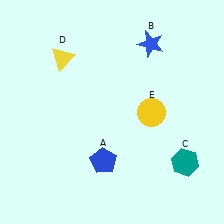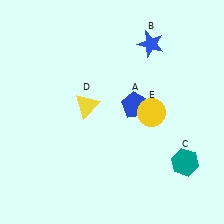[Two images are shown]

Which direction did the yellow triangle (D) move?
The yellow triangle (D) moved down.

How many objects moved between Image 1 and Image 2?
2 objects moved between the two images.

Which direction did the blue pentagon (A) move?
The blue pentagon (A) moved up.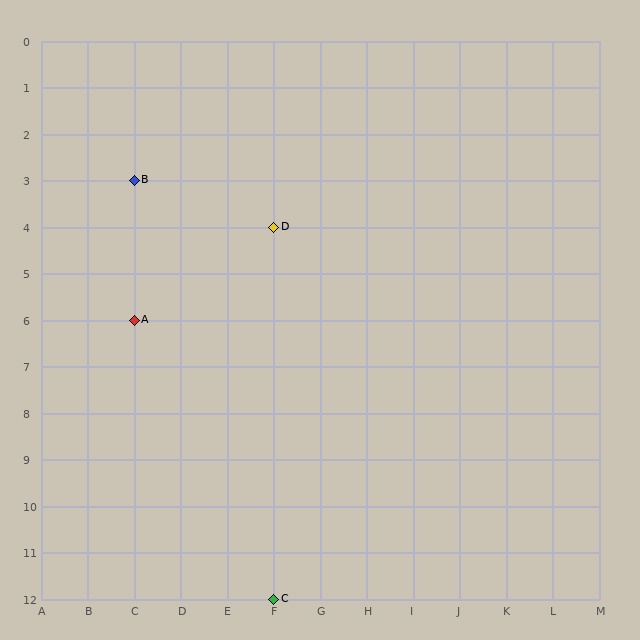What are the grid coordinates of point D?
Point D is at grid coordinates (F, 4).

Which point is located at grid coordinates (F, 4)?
Point D is at (F, 4).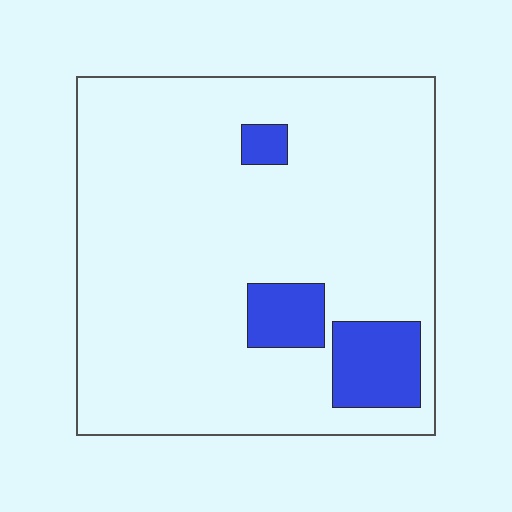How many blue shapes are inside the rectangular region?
3.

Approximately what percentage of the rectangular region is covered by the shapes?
Approximately 10%.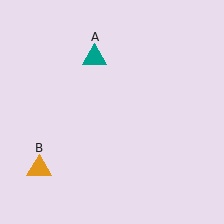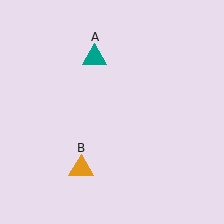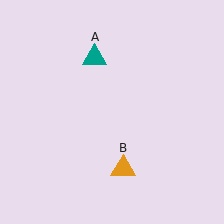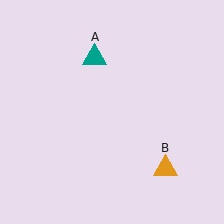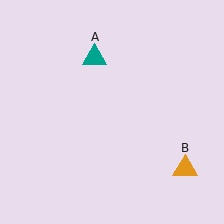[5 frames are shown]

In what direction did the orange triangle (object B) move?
The orange triangle (object B) moved right.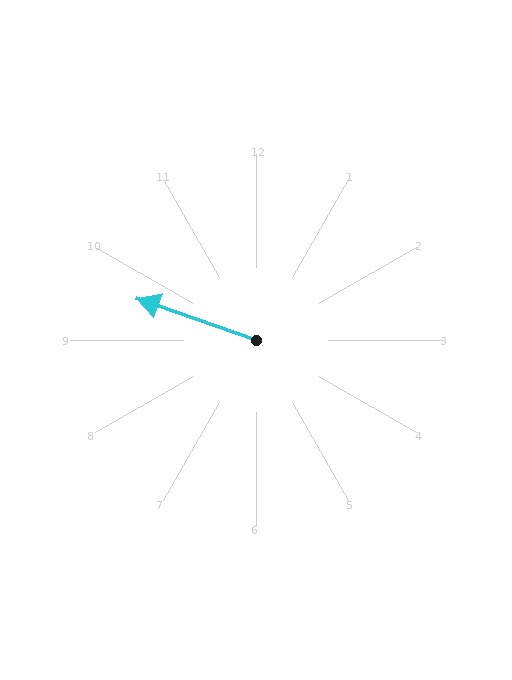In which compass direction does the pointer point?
West.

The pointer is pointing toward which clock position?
Roughly 10 o'clock.